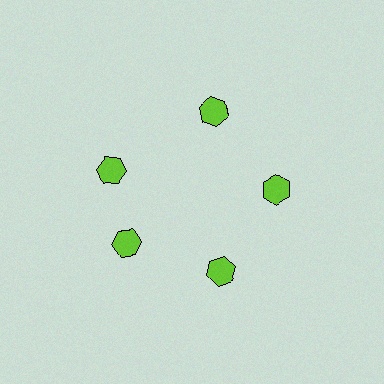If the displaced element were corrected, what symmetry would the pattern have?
It would have 5-fold rotational symmetry — the pattern would map onto itself every 72 degrees.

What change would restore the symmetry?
The symmetry would be restored by rotating it back into even spacing with its neighbors so that all 5 hexagons sit at equal angles and equal distance from the center.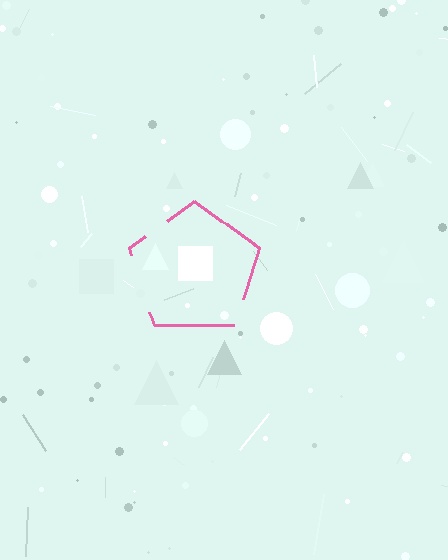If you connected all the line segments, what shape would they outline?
They would outline a pentagon.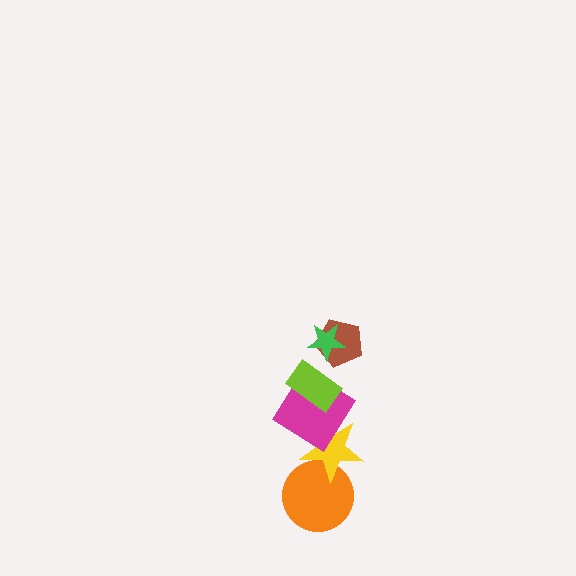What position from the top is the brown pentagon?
The brown pentagon is 2nd from the top.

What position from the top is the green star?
The green star is 1st from the top.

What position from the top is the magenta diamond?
The magenta diamond is 4th from the top.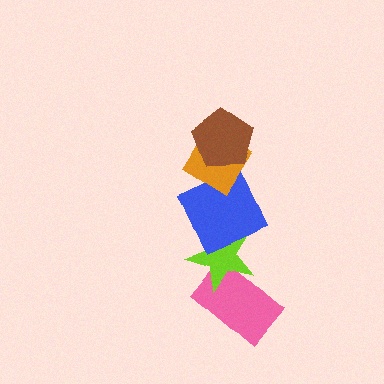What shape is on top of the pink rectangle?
The lime star is on top of the pink rectangle.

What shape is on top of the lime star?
The blue square is on top of the lime star.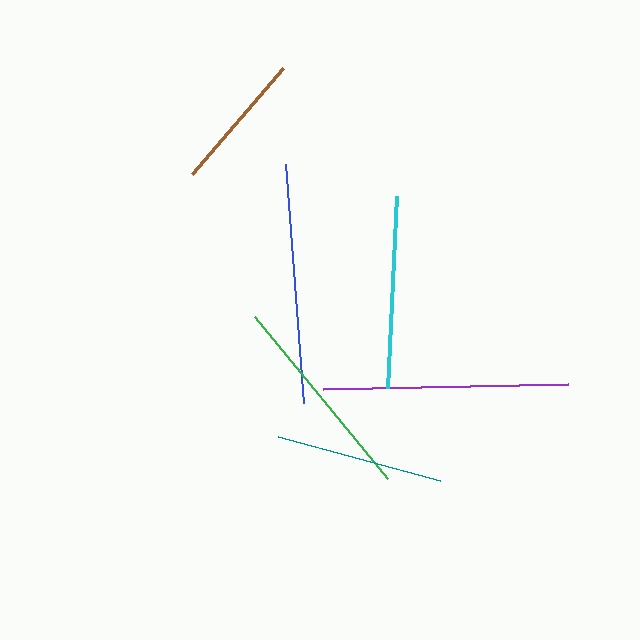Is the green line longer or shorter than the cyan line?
The green line is longer than the cyan line.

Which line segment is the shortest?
The brown line is the shortest at approximately 140 pixels.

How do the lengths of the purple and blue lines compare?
The purple and blue lines are approximately the same length.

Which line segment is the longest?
The purple line is the longest at approximately 245 pixels.